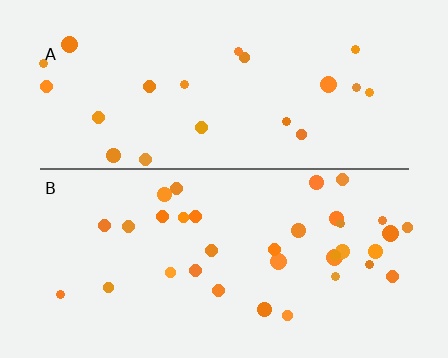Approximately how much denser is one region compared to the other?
Approximately 1.6× — region B over region A.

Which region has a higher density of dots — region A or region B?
B (the bottom).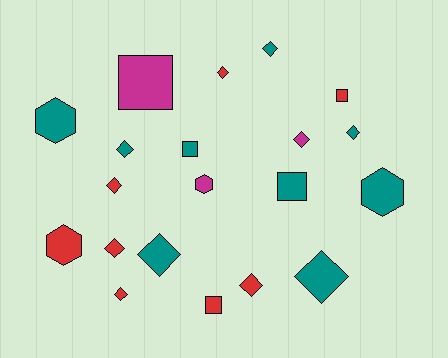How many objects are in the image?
There are 20 objects.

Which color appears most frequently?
Teal, with 9 objects.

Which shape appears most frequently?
Diamond, with 11 objects.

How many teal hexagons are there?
There are 2 teal hexagons.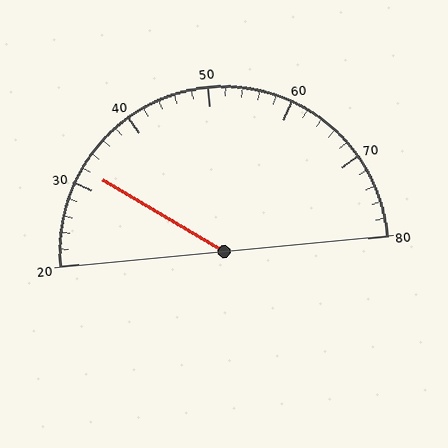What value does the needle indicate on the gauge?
The needle indicates approximately 32.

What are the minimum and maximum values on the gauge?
The gauge ranges from 20 to 80.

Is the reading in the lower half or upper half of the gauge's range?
The reading is in the lower half of the range (20 to 80).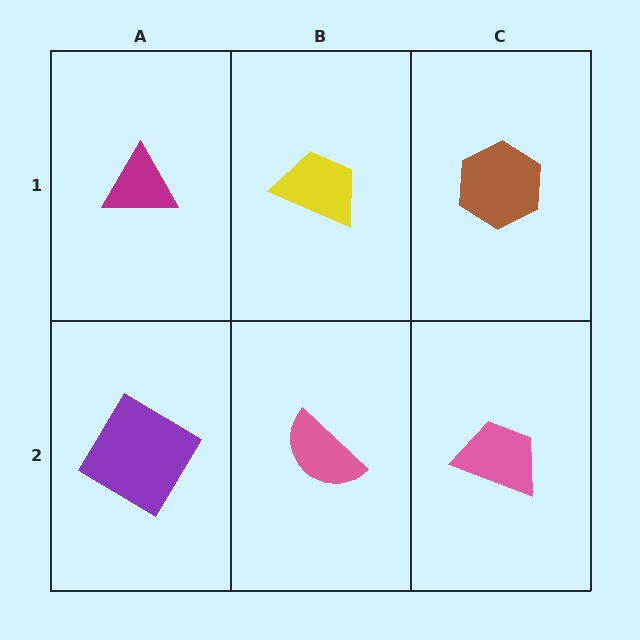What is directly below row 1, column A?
A purple diamond.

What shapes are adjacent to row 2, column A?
A magenta triangle (row 1, column A), a pink semicircle (row 2, column B).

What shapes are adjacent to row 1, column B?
A pink semicircle (row 2, column B), a magenta triangle (row 1, column A), a brown hexagon (row 1, column C).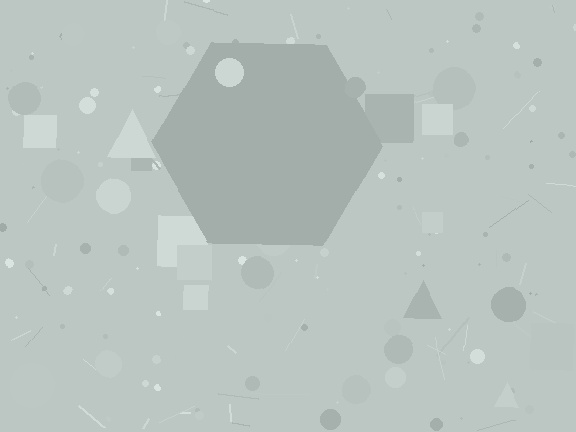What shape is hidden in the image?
A hexagon is hidden in the image.